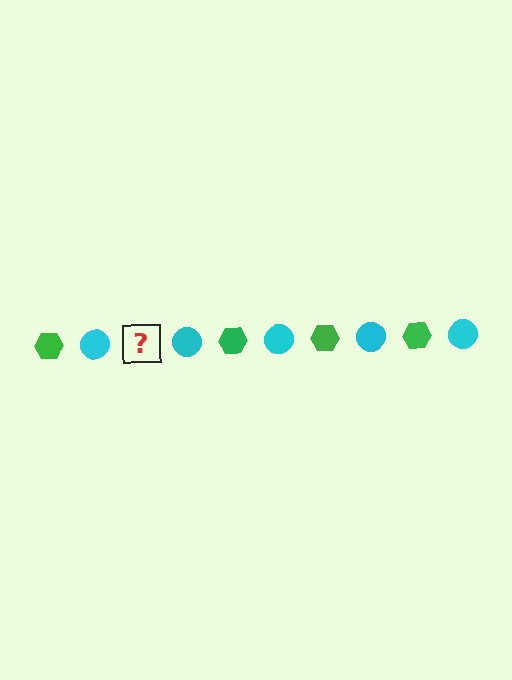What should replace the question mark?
The question mark should be replaced with a green hexagon.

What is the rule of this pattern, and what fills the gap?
The rule is that the pattern alternates between green hexagon and cyan circle. The gap should be filled with a green hexagon.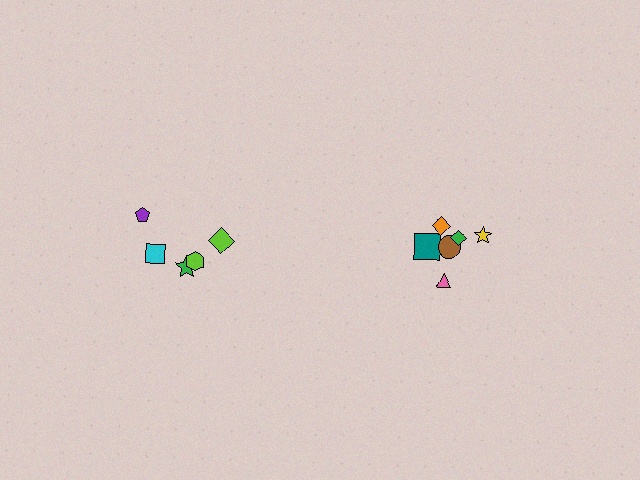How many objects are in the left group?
There are 5 objects.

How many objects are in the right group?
There are 7 objects.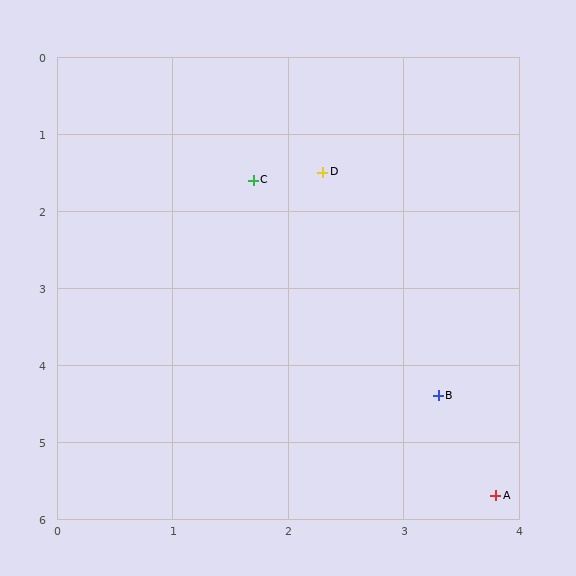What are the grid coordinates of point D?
Point D is at approximately (2.3, 1.5).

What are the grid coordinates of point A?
Point A is at approximately (3.8, 5.7).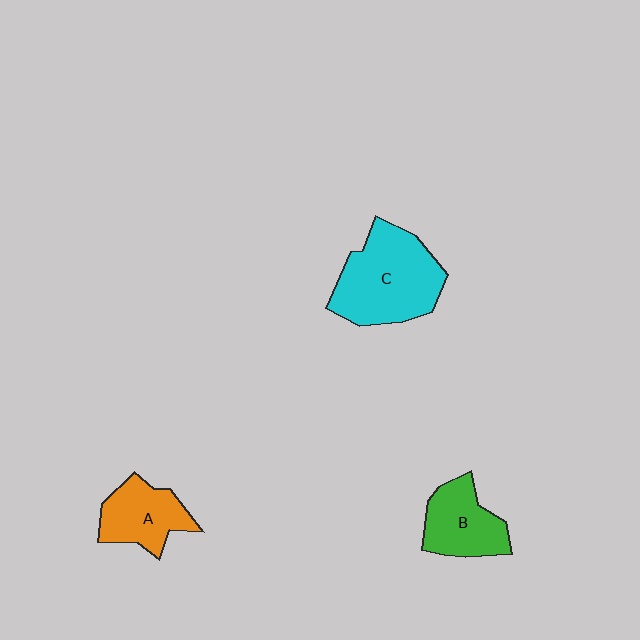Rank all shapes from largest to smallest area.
From largest to smallest: C (cyan), B (green), A (orange).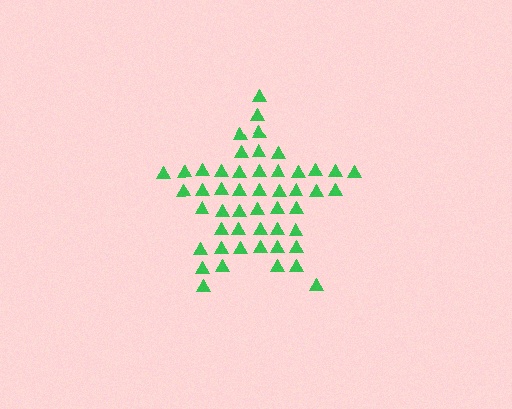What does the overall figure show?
The overall figure shows a star.